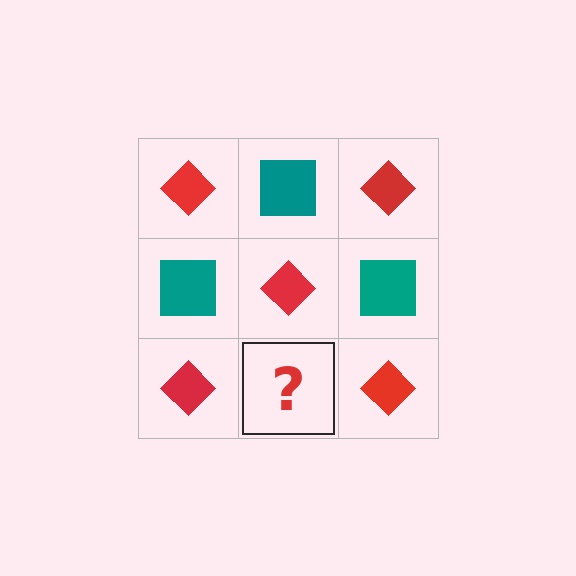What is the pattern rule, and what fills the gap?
The rule is that it alternates red diamond and teal square in a checkerboard pattern. The gap should be filled with a teal square.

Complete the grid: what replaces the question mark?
The question mark should be replaced with a teal square.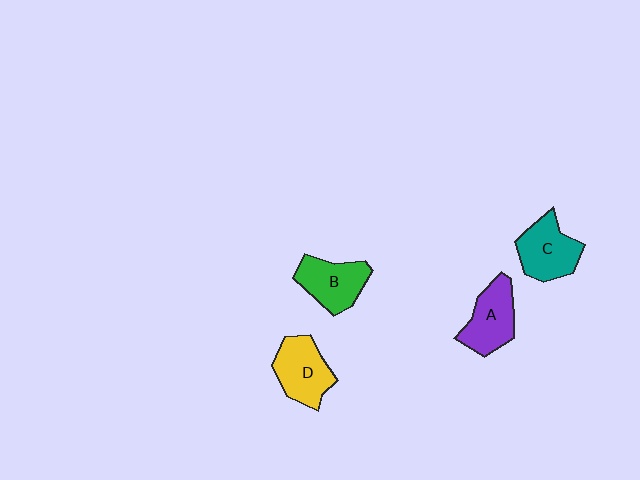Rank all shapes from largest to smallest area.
From largest to smallest: D (yellow), C (teal), A (purple), B (green).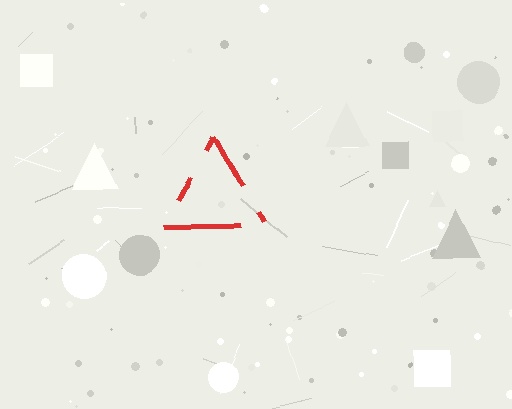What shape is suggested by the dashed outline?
The dashed outline suggests a triangle.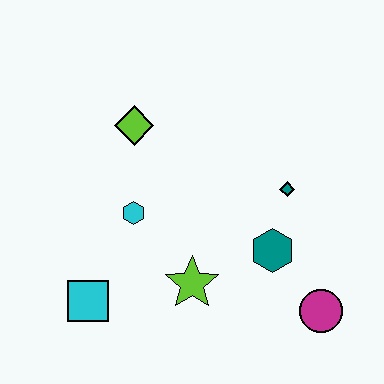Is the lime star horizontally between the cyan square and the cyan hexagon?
No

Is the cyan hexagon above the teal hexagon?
Yes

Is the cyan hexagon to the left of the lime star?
Yes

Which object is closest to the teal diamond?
The teal hexagon is closest to the teal diamond.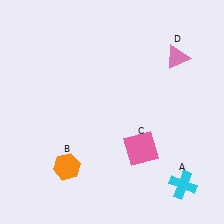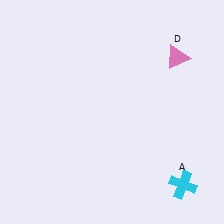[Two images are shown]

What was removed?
The orange hexagon (B), the pink square (C) were removed in Image 2.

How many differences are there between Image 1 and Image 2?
There are 2 differences between the two images.